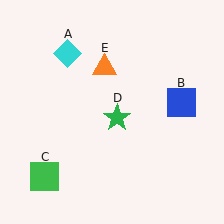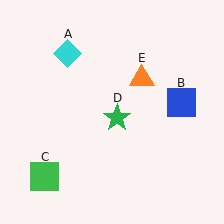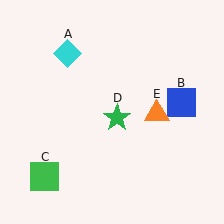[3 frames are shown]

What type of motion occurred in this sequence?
The orange triangle (object E) rotated clockwise around the center of the scene.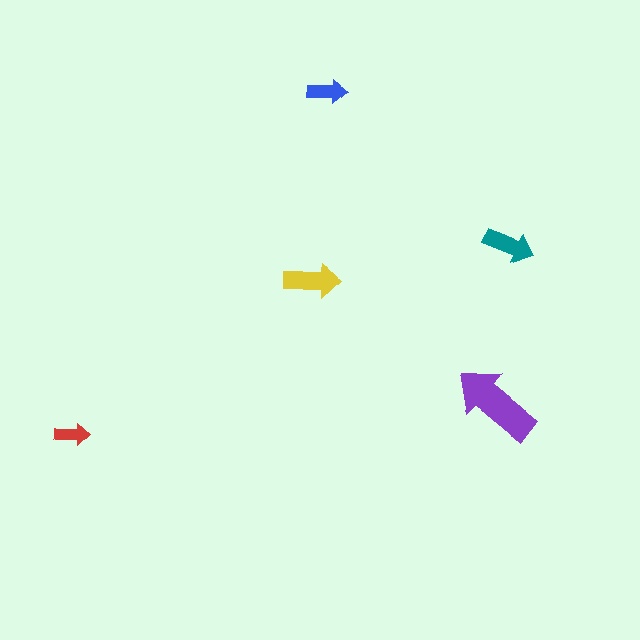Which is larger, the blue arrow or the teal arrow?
The teal one.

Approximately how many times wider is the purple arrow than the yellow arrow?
About 1.5 times wider.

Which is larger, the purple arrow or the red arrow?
The purple one.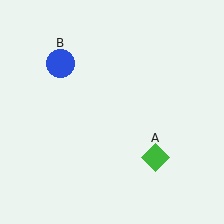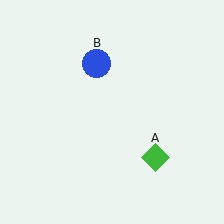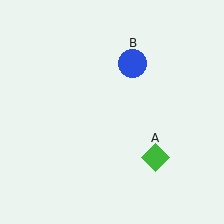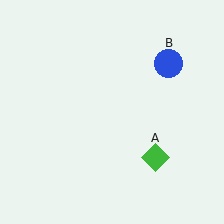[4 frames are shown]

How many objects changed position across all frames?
1 object changed position: blue circle (object B).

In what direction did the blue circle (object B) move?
The blue circle (object B) moved right.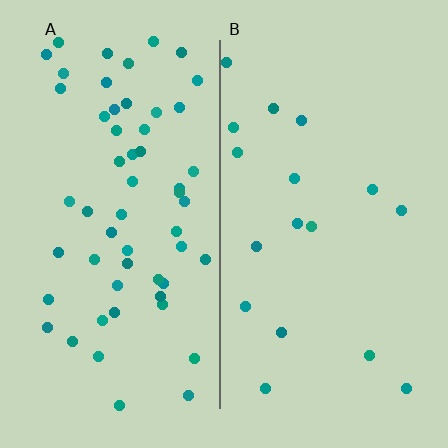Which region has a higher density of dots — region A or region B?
A (the left).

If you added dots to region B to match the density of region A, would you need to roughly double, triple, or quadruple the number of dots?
Approximately triple.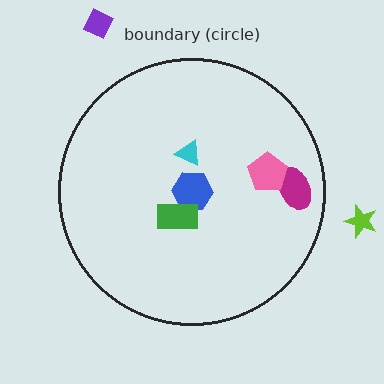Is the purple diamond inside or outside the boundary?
Outside.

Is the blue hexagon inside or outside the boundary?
Inside.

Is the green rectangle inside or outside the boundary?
Inside.